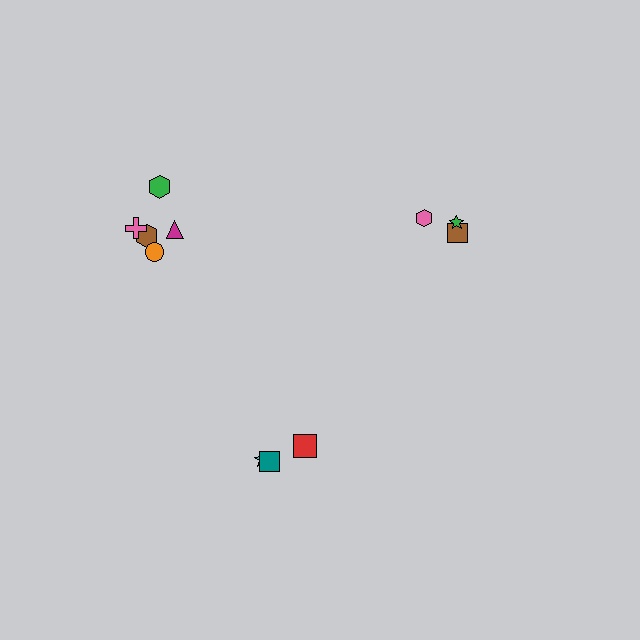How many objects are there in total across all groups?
There are 11 objects.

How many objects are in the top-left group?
There are 5 objects.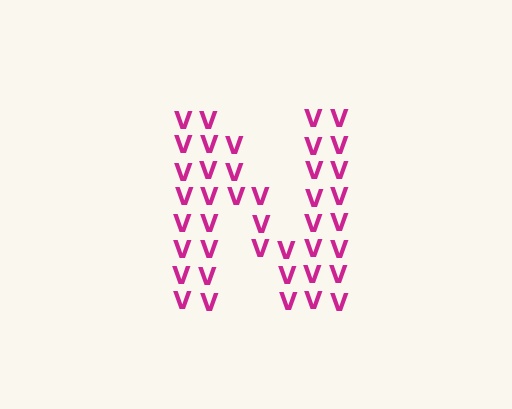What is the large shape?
The large shape is the letter N.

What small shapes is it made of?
It is made of small letter V's.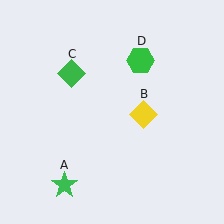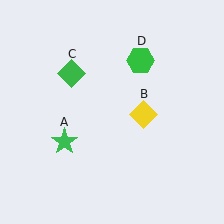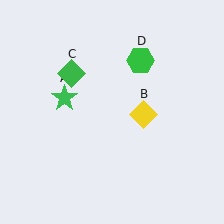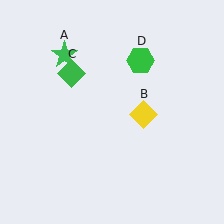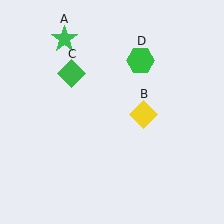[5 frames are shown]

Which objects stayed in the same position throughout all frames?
Yellow diamond (object B) and green diamond (object C) and green hexagon (object D) remained stationary.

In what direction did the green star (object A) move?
The green star (object A) moved up.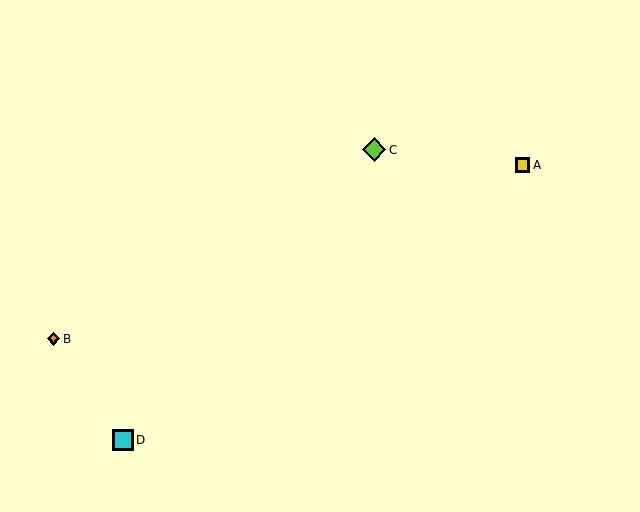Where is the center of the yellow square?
The center of the yellow square is at (522, 165).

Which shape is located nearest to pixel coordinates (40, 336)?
The orange diamond (labeled B) at (53, 339) is nearest to that location.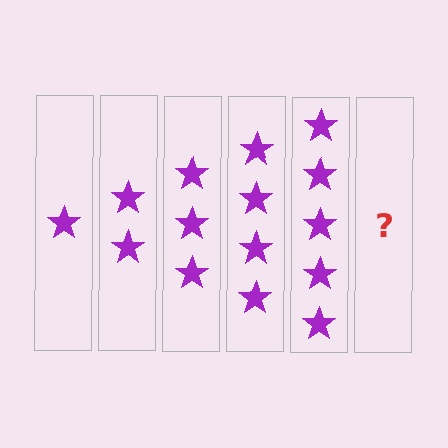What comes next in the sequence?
The next element should be 6 stars.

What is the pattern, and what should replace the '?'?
The pattern is that each step adds one more star. The '?' should be 6 stars.